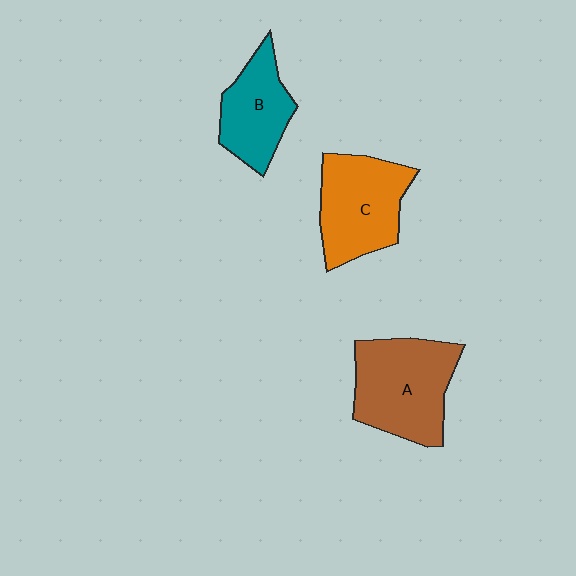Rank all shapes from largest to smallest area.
From largest to smallest: A (brown), C (orange), B (teal).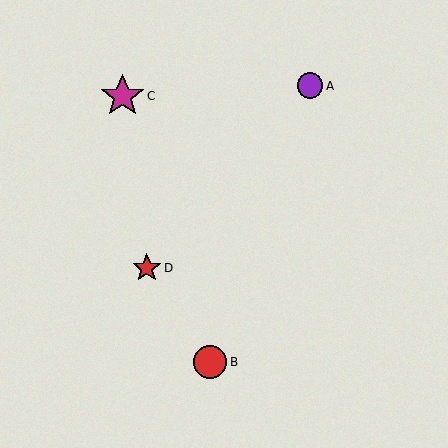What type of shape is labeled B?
Shape B is a red circle.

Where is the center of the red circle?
The center of the red circle is at (210, 362).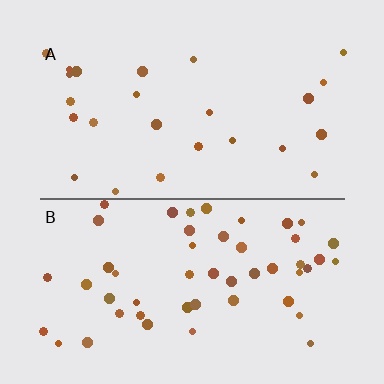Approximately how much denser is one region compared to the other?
Approximately 2.0× — region B over region A.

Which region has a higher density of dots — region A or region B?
B (the bottom).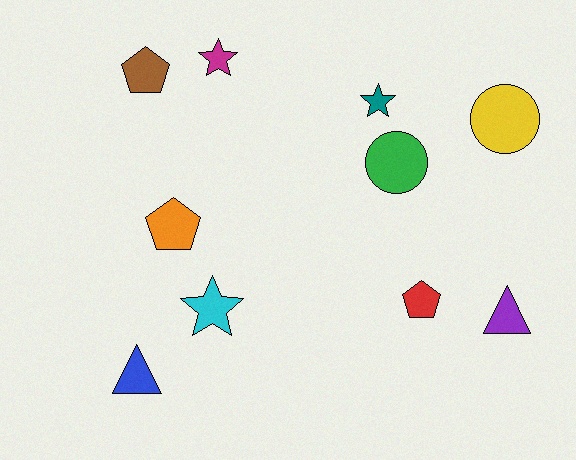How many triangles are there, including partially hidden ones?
There are 2 triangles.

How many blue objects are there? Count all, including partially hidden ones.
There is 1 blue object.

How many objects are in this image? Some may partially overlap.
There are 10 objects.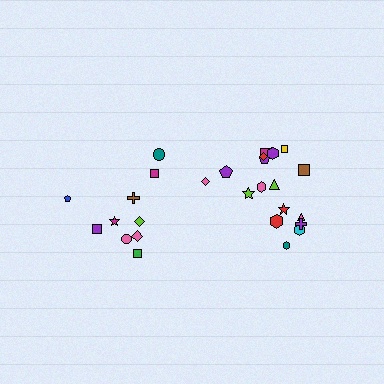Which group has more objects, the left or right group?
The right group.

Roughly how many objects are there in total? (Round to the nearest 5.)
Roughly 30 objects in total.